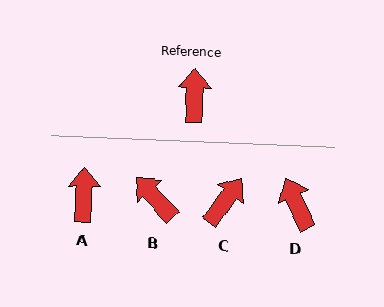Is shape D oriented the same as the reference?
No, it is off by about 26 degrees.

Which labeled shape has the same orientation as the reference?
A.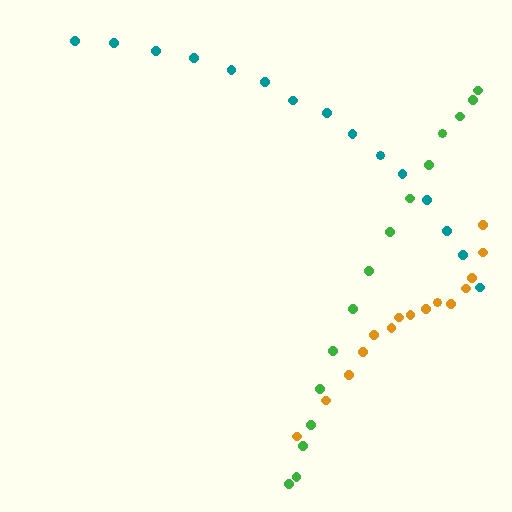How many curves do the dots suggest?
There are 3 distinct paths.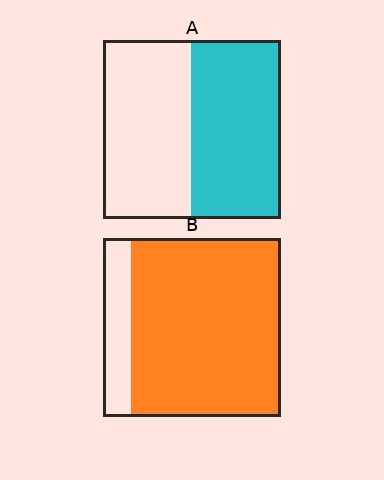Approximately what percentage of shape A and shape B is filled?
A is approximately 50% and B is approximately 85%.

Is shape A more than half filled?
Roughly half.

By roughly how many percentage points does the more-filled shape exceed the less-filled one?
By roughly 35 percentage points (B over A).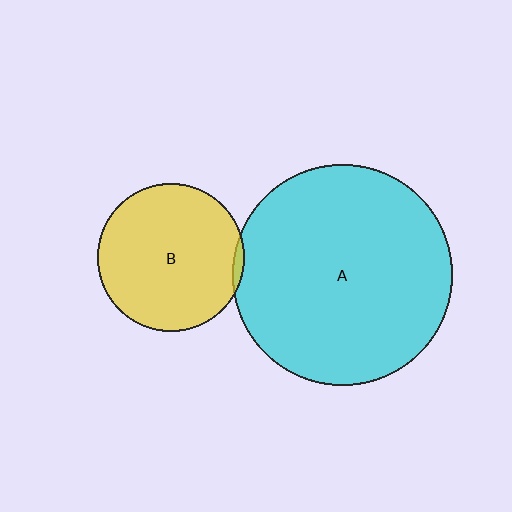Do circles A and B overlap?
Yes.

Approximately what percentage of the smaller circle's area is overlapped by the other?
Approximately 5%.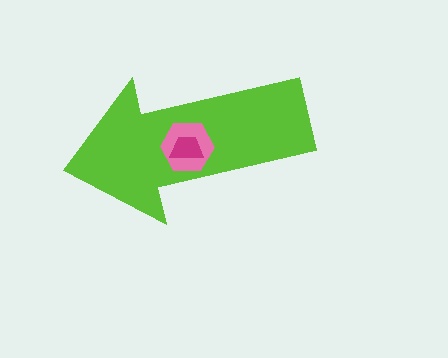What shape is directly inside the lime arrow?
The pink hexagon.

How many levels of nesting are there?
3.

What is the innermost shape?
The magenta trapezoid.